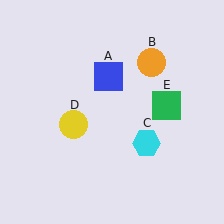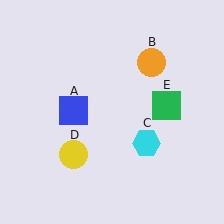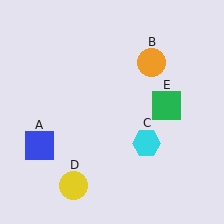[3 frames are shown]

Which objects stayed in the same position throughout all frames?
Orange circle (object B) and cyan hexagon (object C) and green square (object E) remained stationary.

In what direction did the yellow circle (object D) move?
The yellow circle (object D) moved down.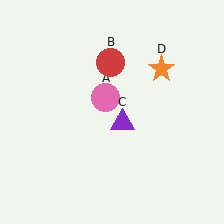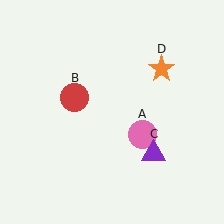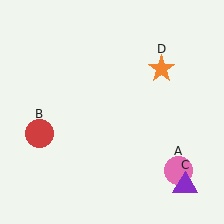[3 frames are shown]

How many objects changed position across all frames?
3 objects changed position: pink circle (object A), red circle (object B), purple triangle (object C).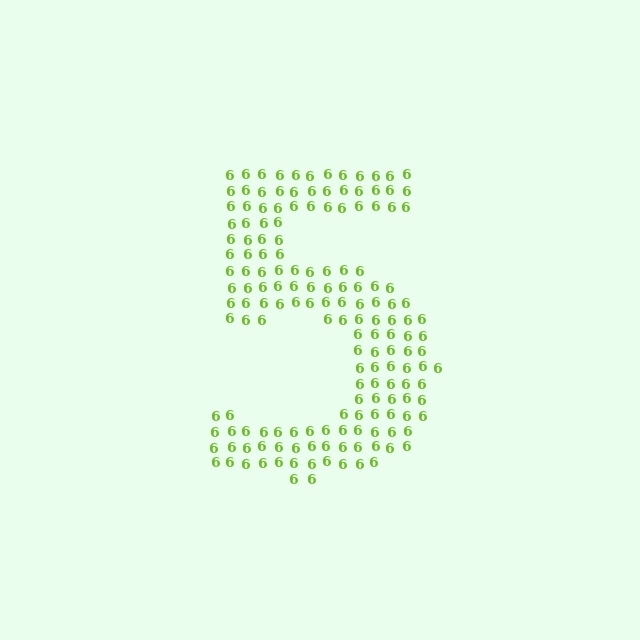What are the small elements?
The small elements are digit 6's.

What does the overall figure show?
The overall figure shows the digit 5.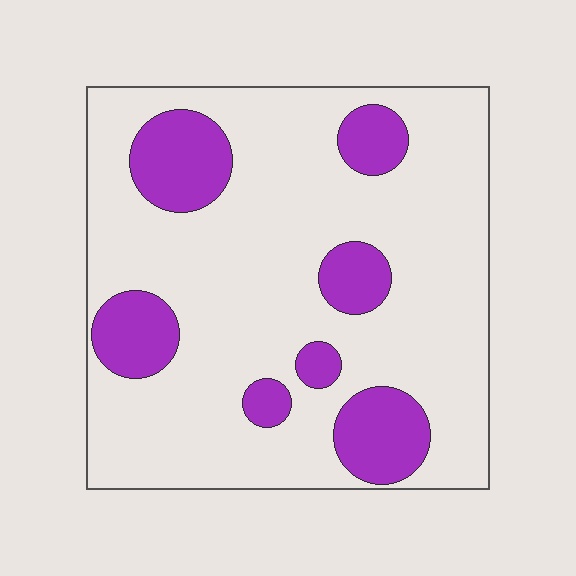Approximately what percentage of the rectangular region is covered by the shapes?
Approximately 20%.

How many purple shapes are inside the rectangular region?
7.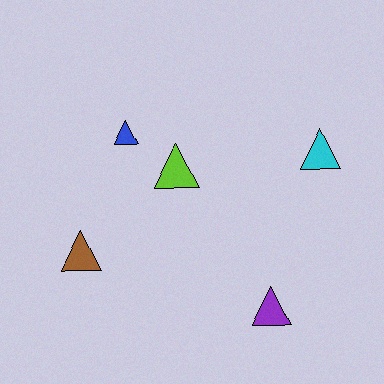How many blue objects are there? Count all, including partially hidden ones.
There is 1 blue object.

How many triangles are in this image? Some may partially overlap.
There are 5 triangles.